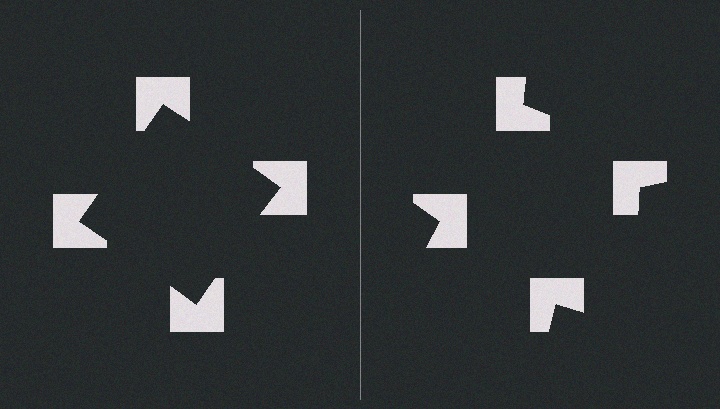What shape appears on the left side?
An illusory square.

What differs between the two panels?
The notched squares are positioned identically on both sides; only the wedge orientations differ. On the left they align to a square; on the right they are misaligned.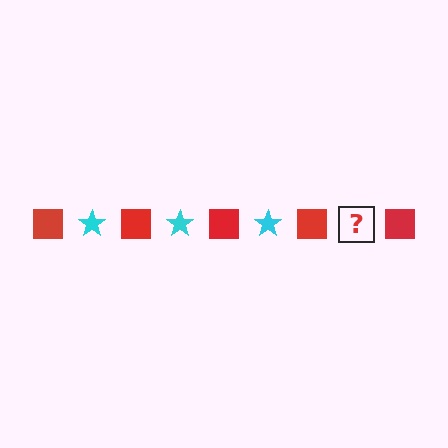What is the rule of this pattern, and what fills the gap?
The rule is that the pattern alternates between red square and cyan star. The gap should be filled with a cyan star.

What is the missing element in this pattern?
The missing element is a cyan star.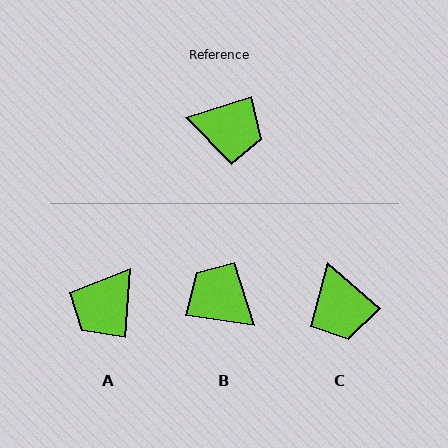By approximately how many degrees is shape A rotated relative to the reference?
Approximately 112 degrees clockwise.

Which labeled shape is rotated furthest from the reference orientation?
B, about 153 degrees away.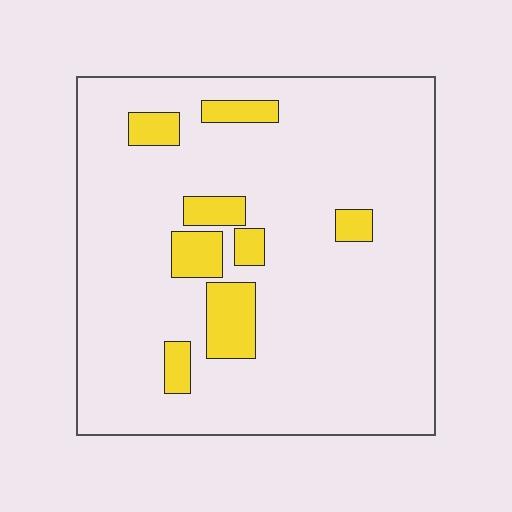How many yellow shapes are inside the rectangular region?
8.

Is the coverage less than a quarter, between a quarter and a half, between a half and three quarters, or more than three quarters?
Less than a quarter.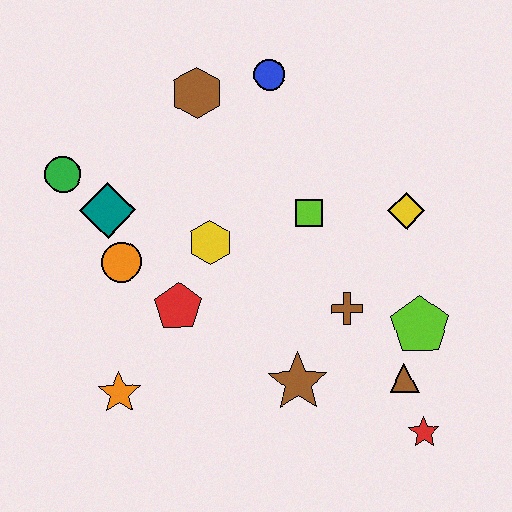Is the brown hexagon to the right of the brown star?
No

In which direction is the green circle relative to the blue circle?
The green circle is to the left of the blue circle.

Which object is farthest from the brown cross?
The green circle is farthest from the brown cross.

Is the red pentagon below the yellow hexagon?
Yes